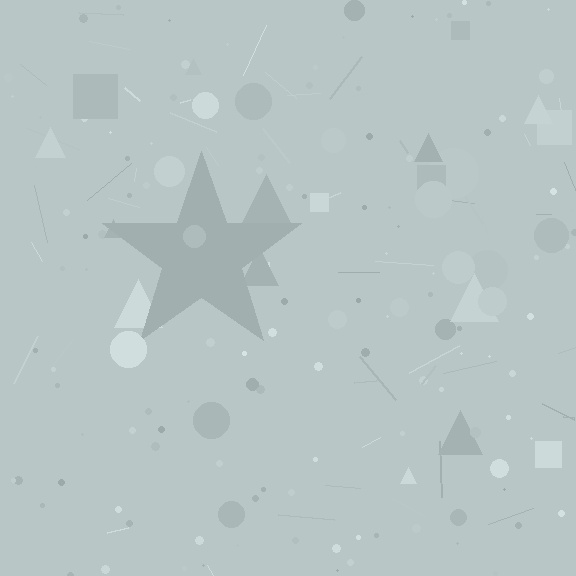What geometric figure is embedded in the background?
A star is embedded in the background.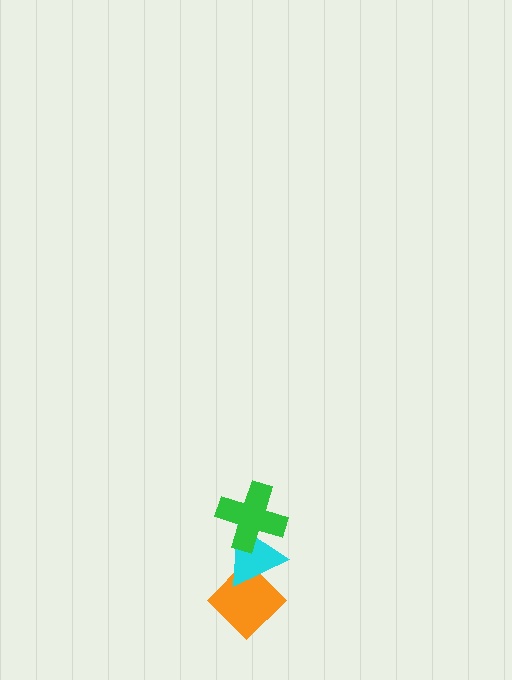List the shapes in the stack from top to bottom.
From top to bottom: the green cross, the cyan triangle, the orange diamond.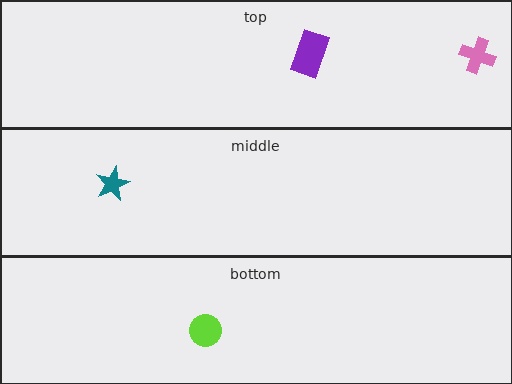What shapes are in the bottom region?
The lime circle.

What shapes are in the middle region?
The teal star.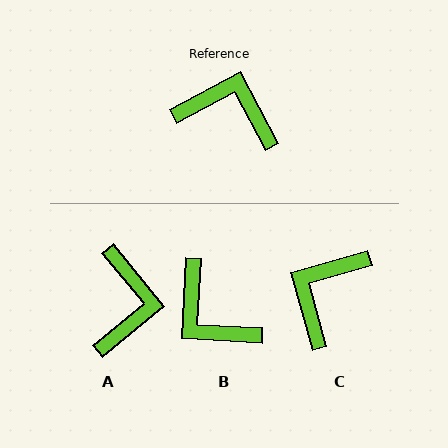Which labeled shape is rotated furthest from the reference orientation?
B, about 149 degrees away.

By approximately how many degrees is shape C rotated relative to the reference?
Approximately 78 degrees counter-clockwise.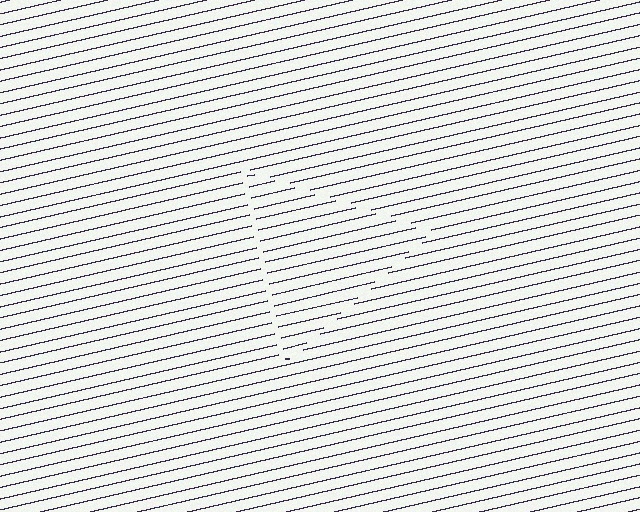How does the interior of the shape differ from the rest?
The interior of the shape contains the same grating, shifted by half a period — the contour is defined by the phase discontinuity where line-ends from the inner and outer gratings abut.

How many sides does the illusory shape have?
3 sides — the line-ends trace a triangle.